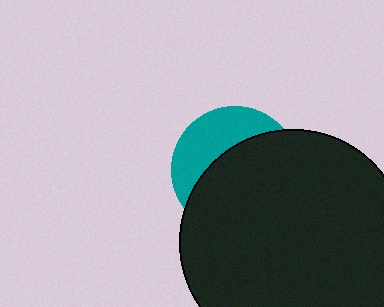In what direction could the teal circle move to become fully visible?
The teal circle could move toward the upper-left. That would shift it out from behind the black circle entirely.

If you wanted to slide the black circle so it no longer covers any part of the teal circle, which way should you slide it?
Slide it toward the lower-right — that is the most direct way to separate the two shapes.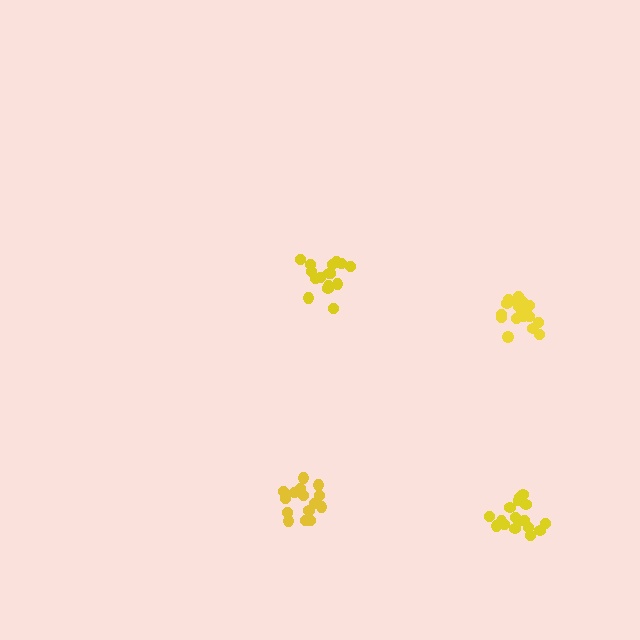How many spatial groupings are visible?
There are 4 spatial groupings.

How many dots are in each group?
Group 1: 17 dots, Group 2: 15 dots, Group 3: 16 dots, Group 4: 19 dots (67 total).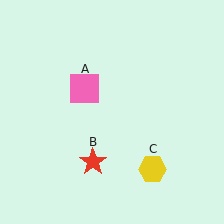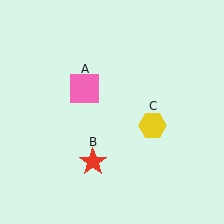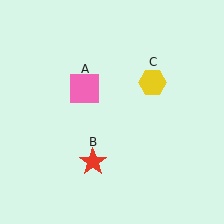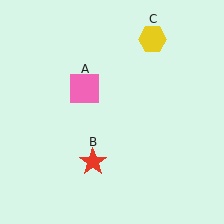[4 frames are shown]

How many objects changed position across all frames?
1 object changed position: yellow hexagon (object C).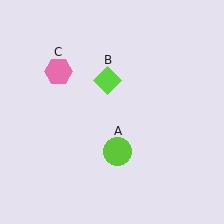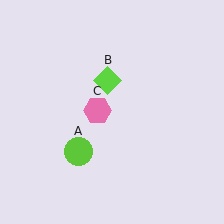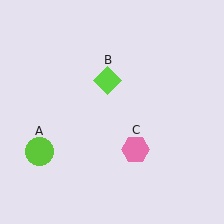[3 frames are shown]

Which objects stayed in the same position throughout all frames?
Lime diamond (object B) remained stationary.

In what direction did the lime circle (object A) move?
The lime circle (object A) moved left.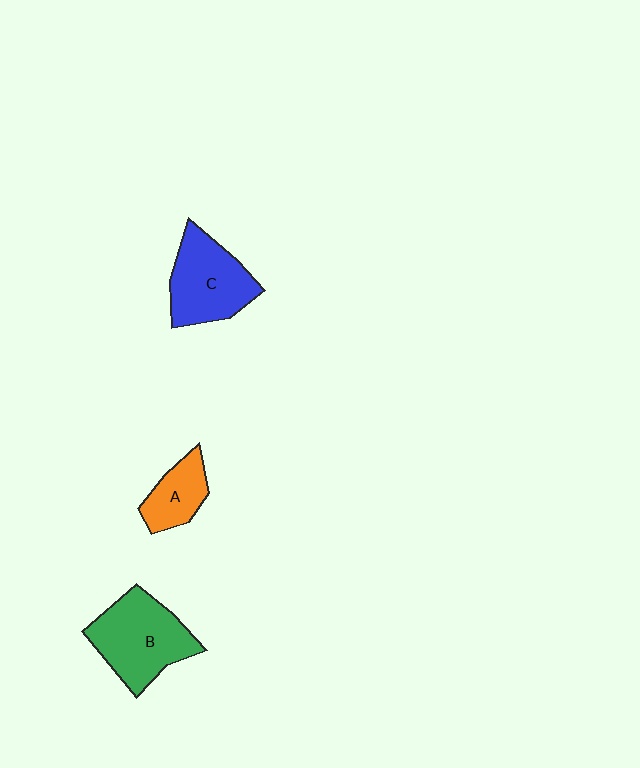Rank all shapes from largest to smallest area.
From largest to smallest: B (green), C (blue), A (orange).